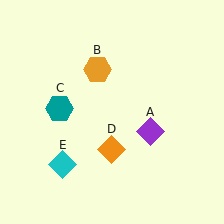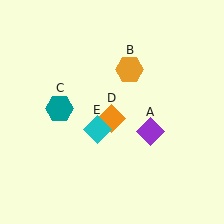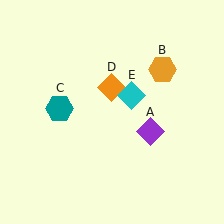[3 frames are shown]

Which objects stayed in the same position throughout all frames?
Purple diamond (object A) and teal hexagon (object C) remained stationary.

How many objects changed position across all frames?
3 objects changed position: orange hexagon (object B), orange diamond (object D), cyan diamond (object E).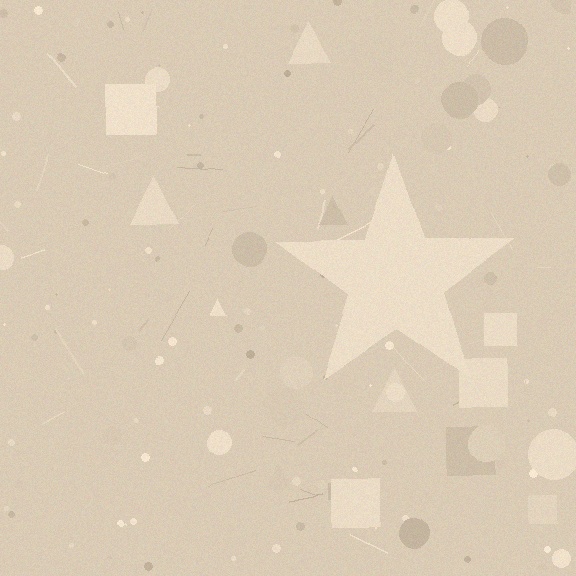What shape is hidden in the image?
A star is hidden in the image.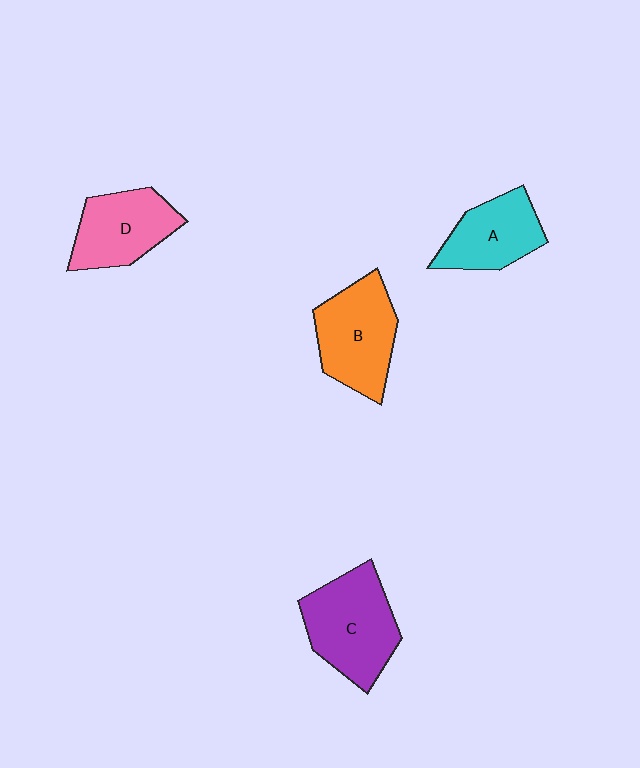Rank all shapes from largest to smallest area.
From largest to smallest: C (purple), B (orange), D (pink), A (cyan).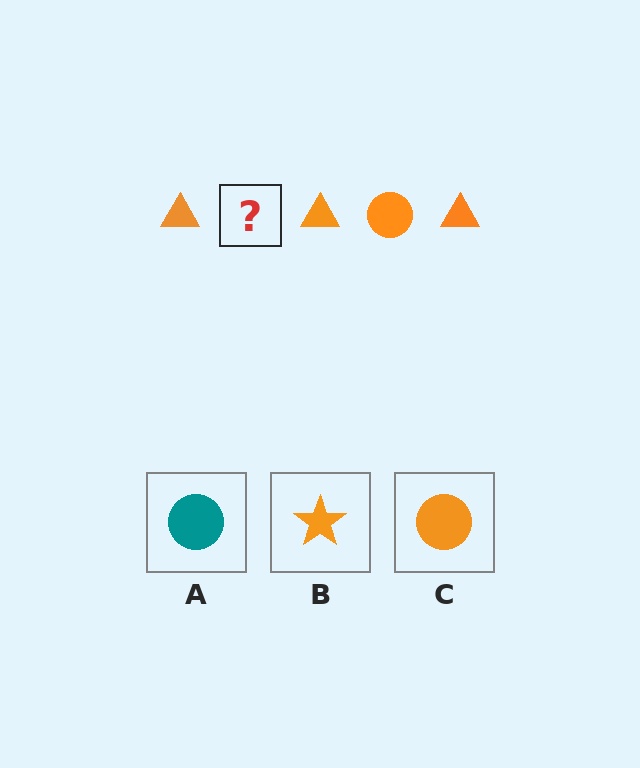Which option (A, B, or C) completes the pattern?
C.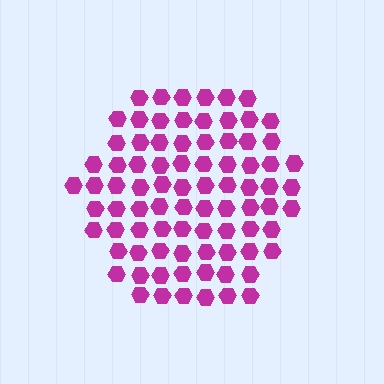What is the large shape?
The large shape is a hexagon.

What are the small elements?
The small elements are hexagons.